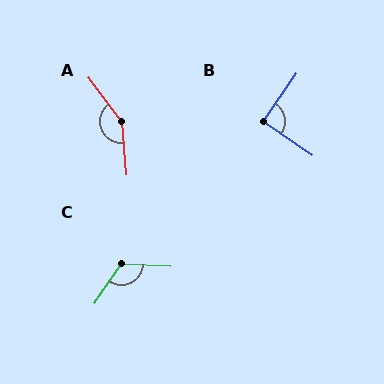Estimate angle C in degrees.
Approximately 122 degrees.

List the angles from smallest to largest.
B (90°), C (122°), A (148°).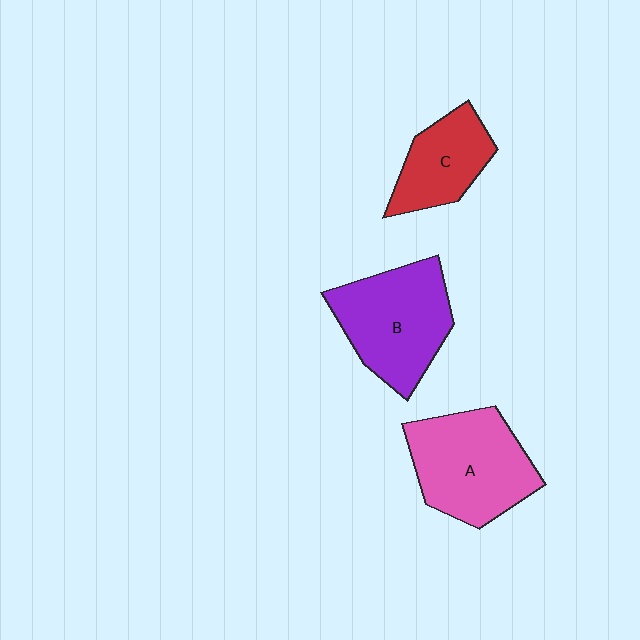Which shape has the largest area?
Shape A (pink).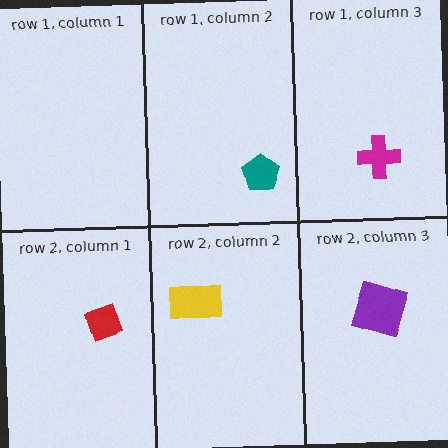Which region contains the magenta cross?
The row 1, column 3 region.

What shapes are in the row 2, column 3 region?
The purple square.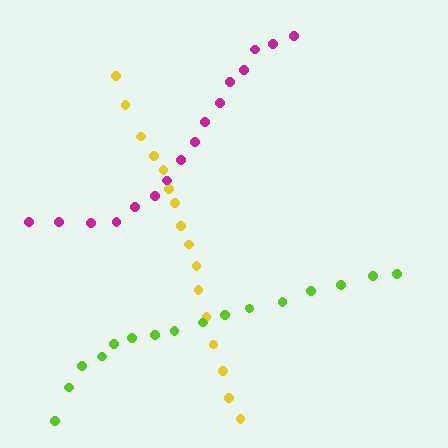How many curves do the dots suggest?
There are 3 distinct paths.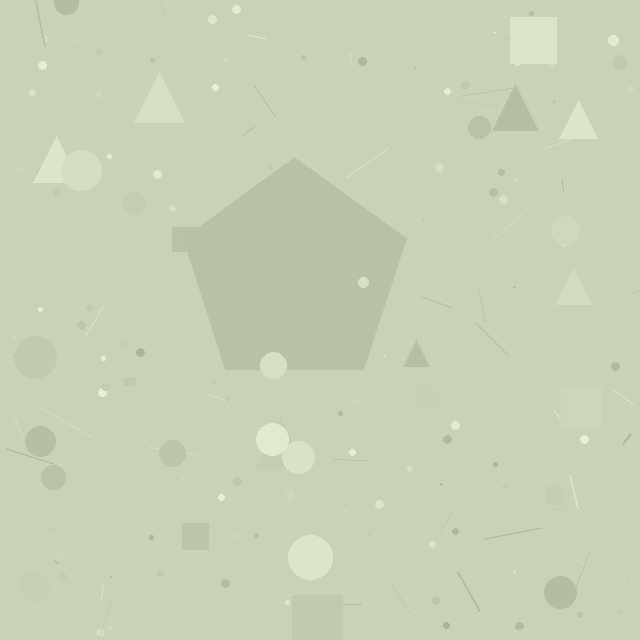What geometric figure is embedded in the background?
A pentagon is embedded in the background.